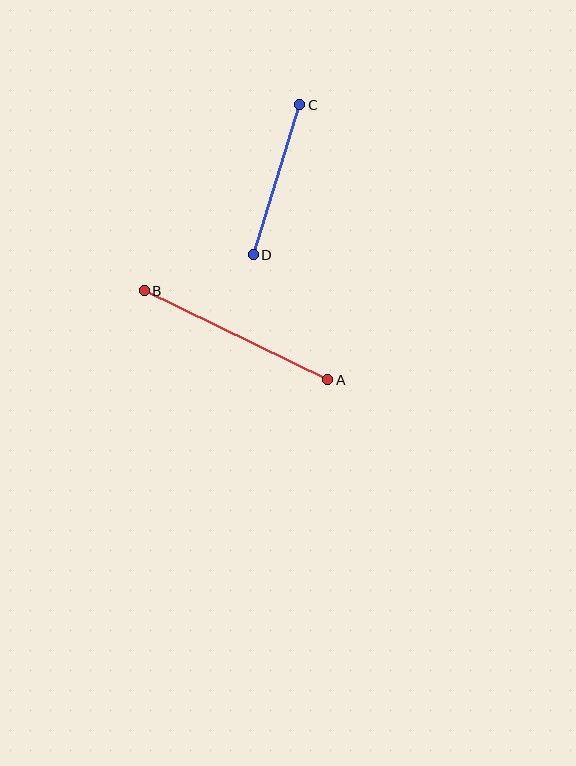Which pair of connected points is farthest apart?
Points A and B are farthest apart.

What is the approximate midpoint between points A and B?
The midpoint is at approximately (236, 335) pixels.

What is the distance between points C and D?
The distance is approximately 157 pixels.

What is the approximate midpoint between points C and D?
The midpoint is at approximately (276, 180) pixels.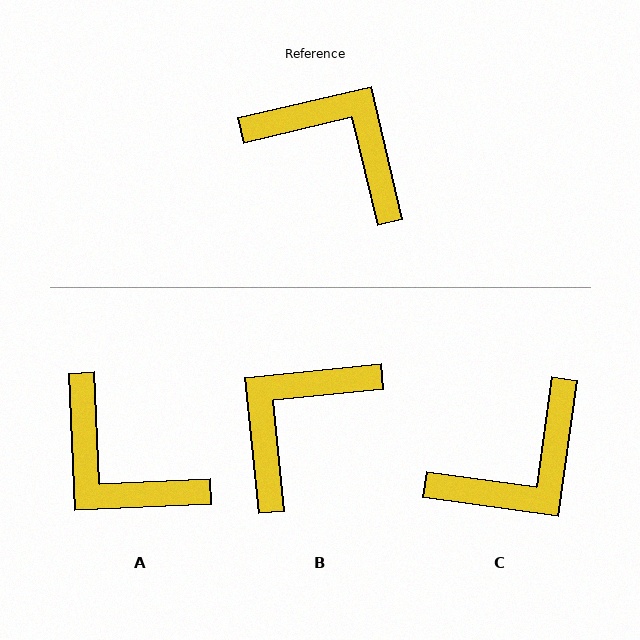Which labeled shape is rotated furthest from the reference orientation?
A, about 169 degrees away.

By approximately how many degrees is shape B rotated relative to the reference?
Approximately 83 degrees counter-clockwise.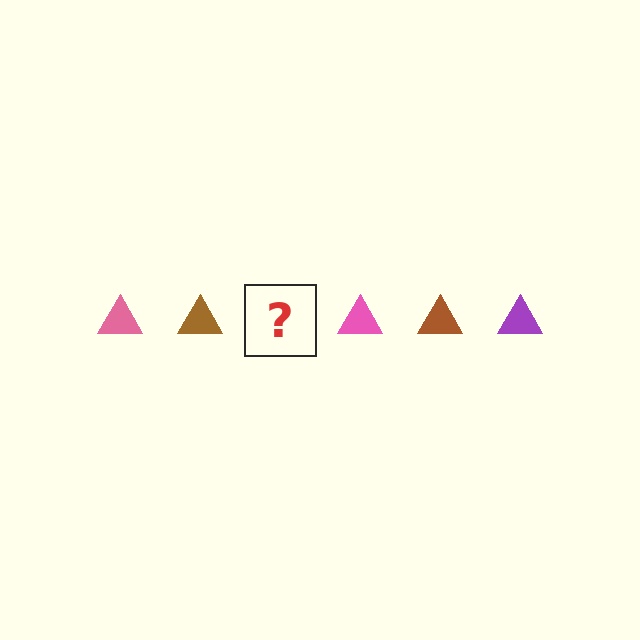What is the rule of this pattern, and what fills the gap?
The rule is that the pattern cycles through pink, brown, purple triangles. The gap should be filled with a purple triangle.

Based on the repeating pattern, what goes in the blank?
The blank should be a purple triangle.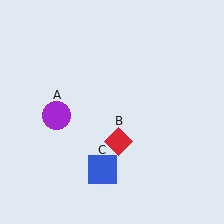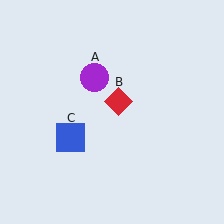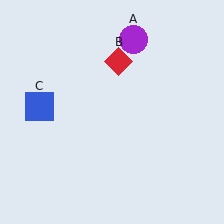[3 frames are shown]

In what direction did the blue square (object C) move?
The blue square (object C) moved up and to the left.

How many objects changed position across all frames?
3 objects changed position: purple circle (object A), red diamond (object B), blue square (object C).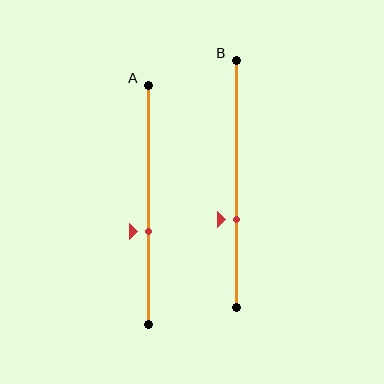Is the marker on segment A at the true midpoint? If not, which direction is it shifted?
No, the marker on segment A is shifted downward by about 11% of the segment length.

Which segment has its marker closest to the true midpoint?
Segment A has its marker closest to the true midpoint.